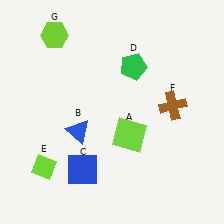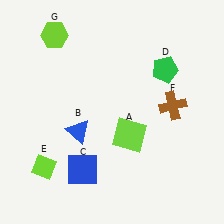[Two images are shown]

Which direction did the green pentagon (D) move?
The green pentagon (D) moved right.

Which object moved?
The green pentagon (D) moved right.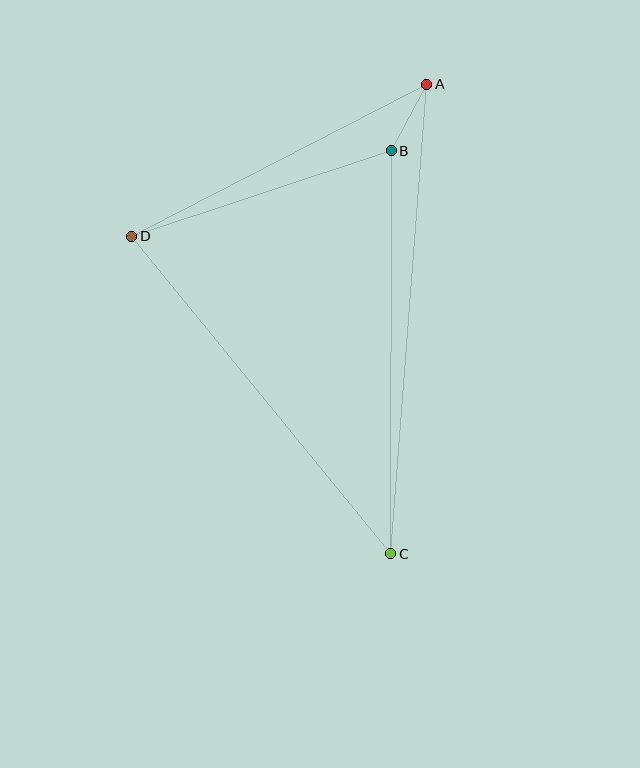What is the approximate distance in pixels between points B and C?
The distance between B and C is approximately 403 pixels.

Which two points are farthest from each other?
Points A and C are farthest from each other.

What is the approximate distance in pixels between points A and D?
The distance between A and D is approximately 332 pixels.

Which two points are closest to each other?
Points A and B are closest to each other.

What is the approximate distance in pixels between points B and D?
The distance between B and D is approximately 273 pixels.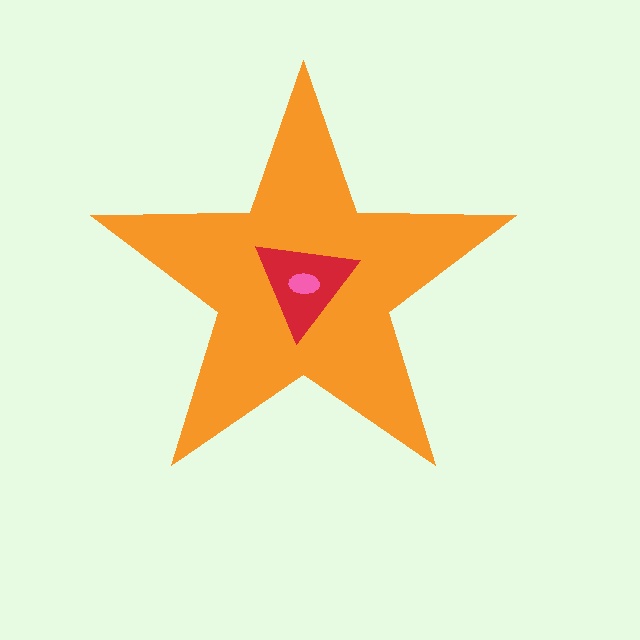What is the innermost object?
The pink ellipse.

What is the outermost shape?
The orange star.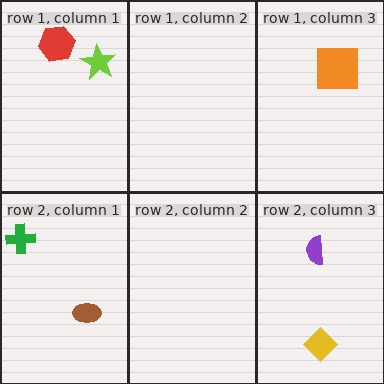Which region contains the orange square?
The row 1, column 3 region.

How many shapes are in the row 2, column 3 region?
2.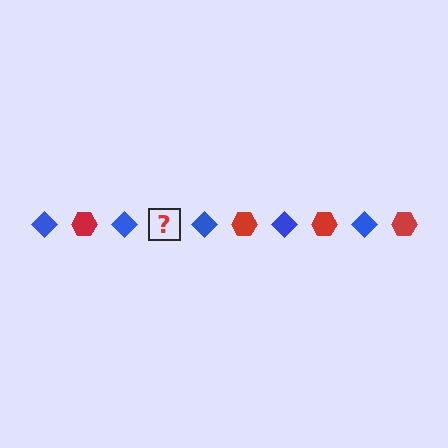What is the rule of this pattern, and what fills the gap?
The rule is that the pattern alternates between blue diamond and red hexagon. The gap should be filled with a red hexagon.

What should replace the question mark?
The question mark should be replaced with a red hexagon.